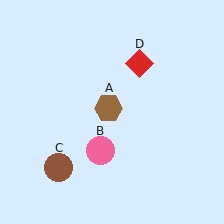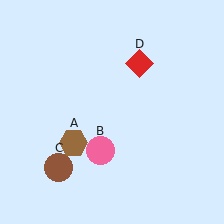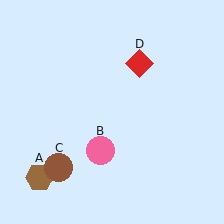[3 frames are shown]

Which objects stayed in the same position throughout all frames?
Pink circle (object B) and brown circle (object C) and red diamond (object D) remained stationary.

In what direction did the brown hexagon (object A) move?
The brown hexagon (object A) moved down and to the left.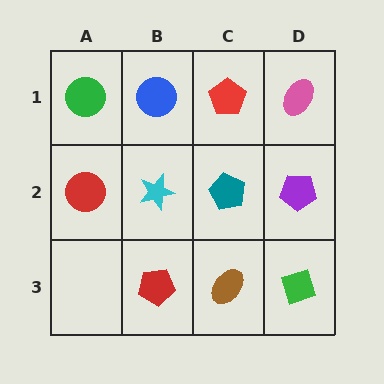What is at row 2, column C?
A teal pentagon.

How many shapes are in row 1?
4 shapes.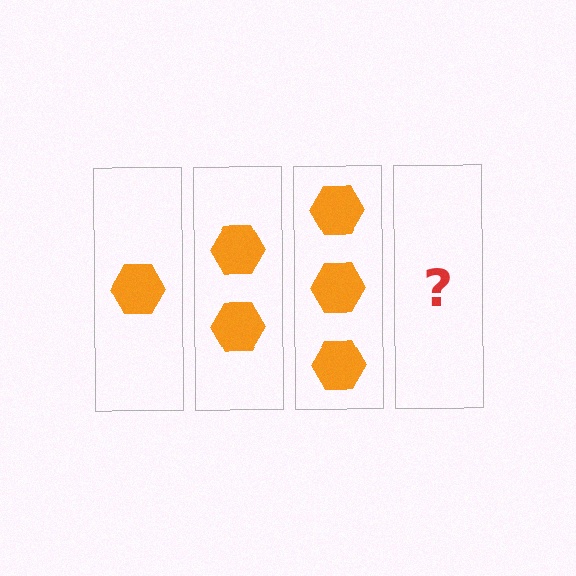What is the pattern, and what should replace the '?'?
The pattern is that each step adds one more hexagon. The '?' should be 4 hexagons.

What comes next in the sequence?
The next element should be 4 hexagons.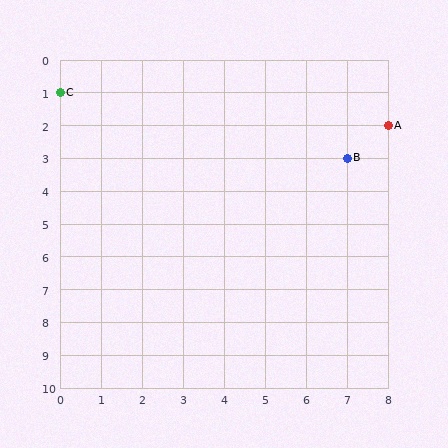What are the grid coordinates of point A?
Point A is at grid coordinates (8, 2).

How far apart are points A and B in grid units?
Points A and B are 1 column and 1 row apart (about 1.4 grid units diagonally).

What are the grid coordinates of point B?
Point B is at grid coordinates (7, 3).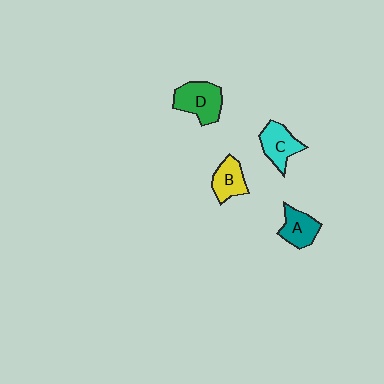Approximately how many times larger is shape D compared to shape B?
Approximately 1.4 times.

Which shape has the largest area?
Shape D (green).